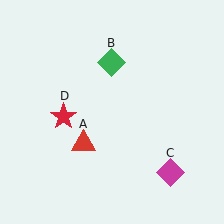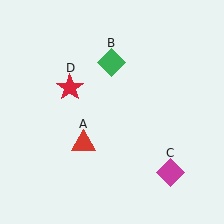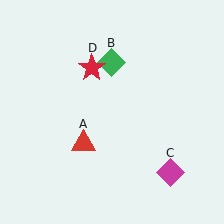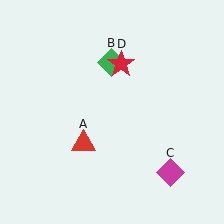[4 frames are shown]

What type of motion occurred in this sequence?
The red star (object D) rotated clockwise around the center of the scene.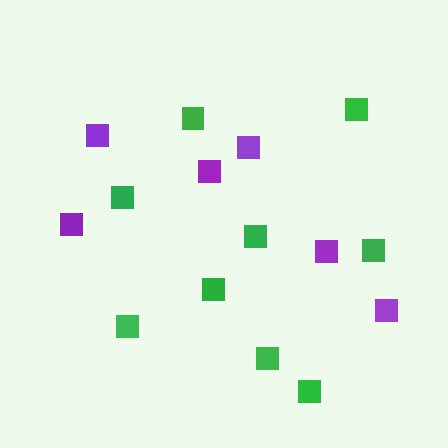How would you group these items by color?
There are 2 groups: one group of green squares (9) and one group of purple squares (6).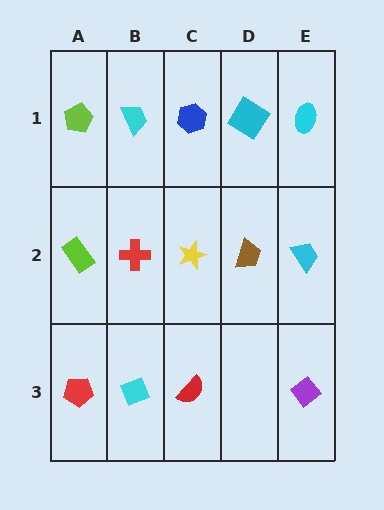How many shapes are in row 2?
5 shapes.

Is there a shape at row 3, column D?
No, that cell is empty.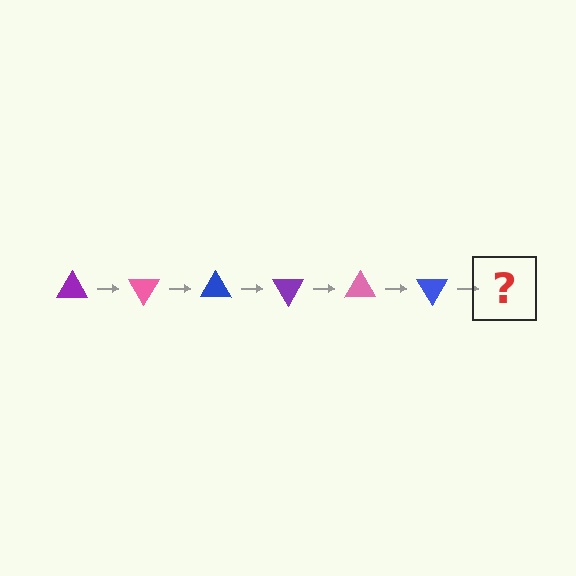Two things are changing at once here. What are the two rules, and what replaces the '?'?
The two rules are that it rotates 60 degrees each step and the color cycles through purple, pink, and blue. The '?' should be a purple triangle, rotated 360 degrees from the start.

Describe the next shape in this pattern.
It should be a purple triangle, rotated 360 degrees from the start.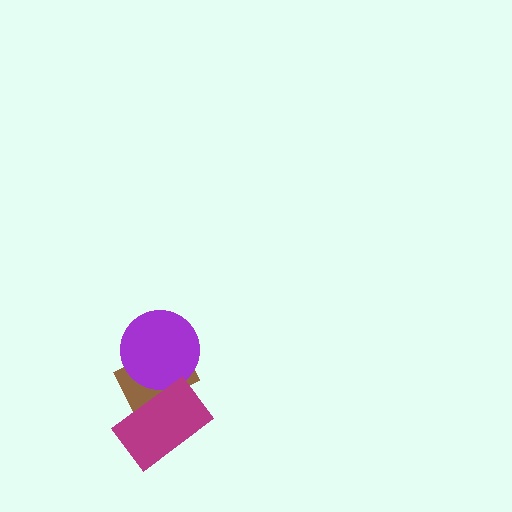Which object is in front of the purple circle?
The magenta rectangle is in front of the purple circle.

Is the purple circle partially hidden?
Yes, it is partially covered by another shape.